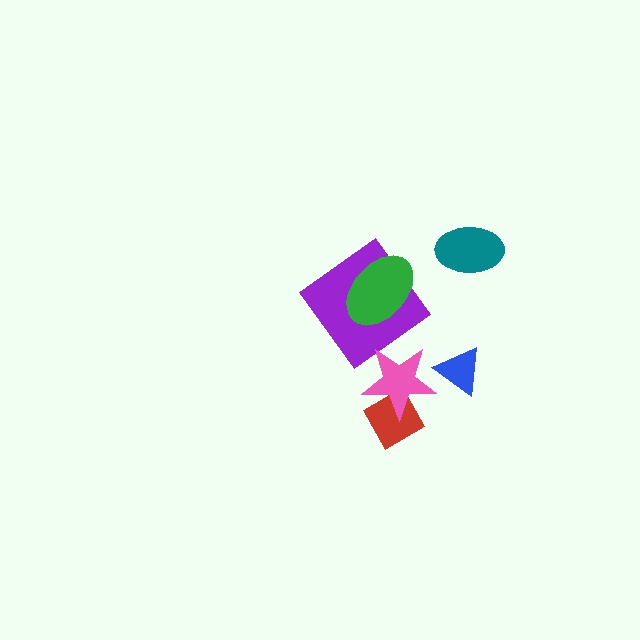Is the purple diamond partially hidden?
Yes, it is partially covered by another shape.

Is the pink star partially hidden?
No, no other shape covers it.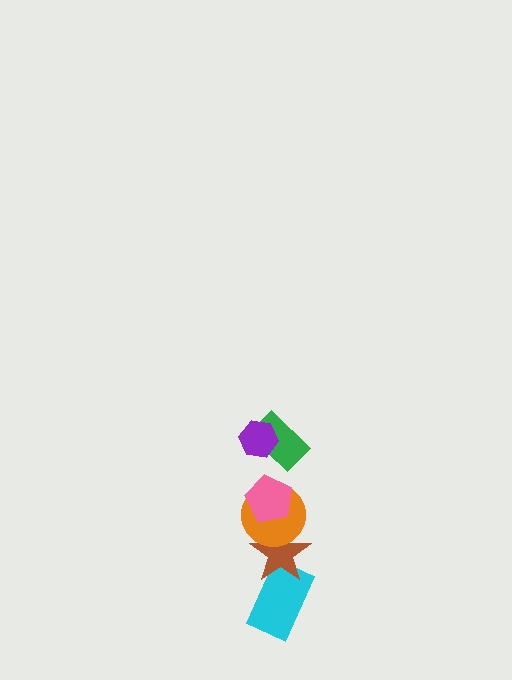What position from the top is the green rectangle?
The green rectangle is 2nd from the top.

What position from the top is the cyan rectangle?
The cyan rectangle is 6th from the top.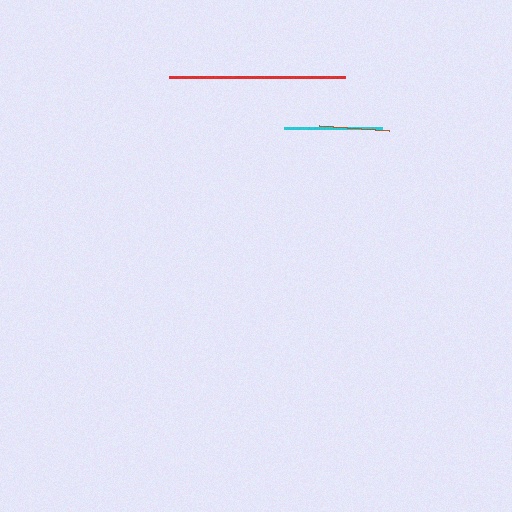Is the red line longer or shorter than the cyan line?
The red line is longer than the cyan line.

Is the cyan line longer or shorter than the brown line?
The cyan line is longer than the brown line.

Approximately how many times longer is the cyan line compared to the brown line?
The cyan line is approximately 1.4 times the length of the brown line.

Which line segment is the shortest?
The brown line is the shortest at approximately 70 pixels.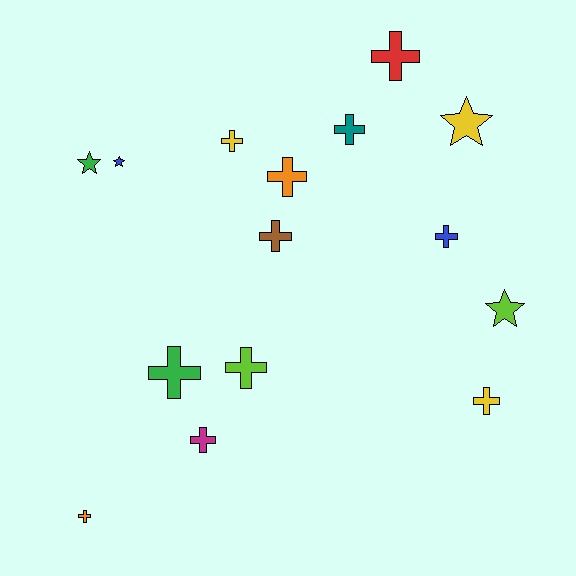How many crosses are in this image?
There are 11 crosses.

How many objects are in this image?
There are 15 objects.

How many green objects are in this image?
There are 2 green objects.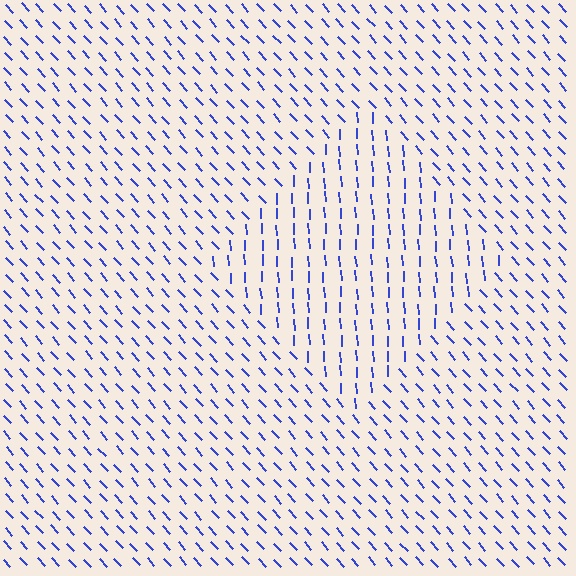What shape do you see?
I see a diamond.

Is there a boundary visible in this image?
Yes, there is a texture boundary formed by a change in line orientation.